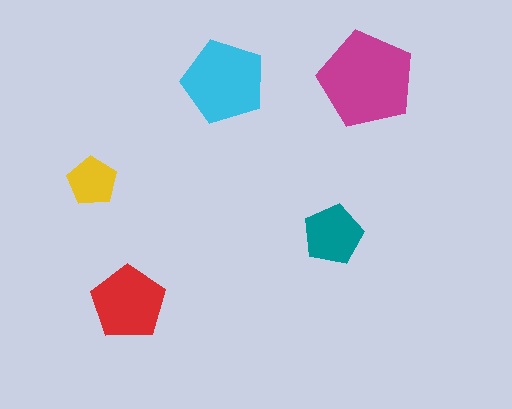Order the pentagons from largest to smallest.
the magenta one, the cyan one, the red one, the teal one, the yellow one.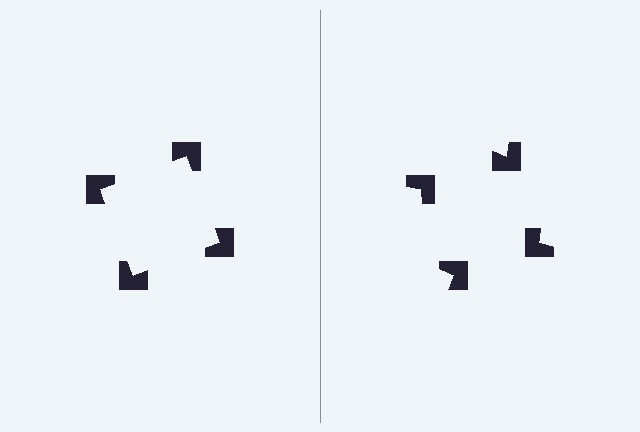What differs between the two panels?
The notched squares are positioned identically on both sides; only the wedge orientations differ. On the left they align to a square; on the right they are misaligned.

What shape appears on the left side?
An illusory square.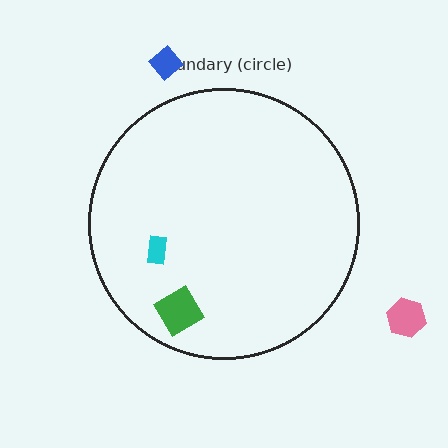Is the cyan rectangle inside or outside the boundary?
Inside.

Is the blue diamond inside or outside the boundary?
Outside.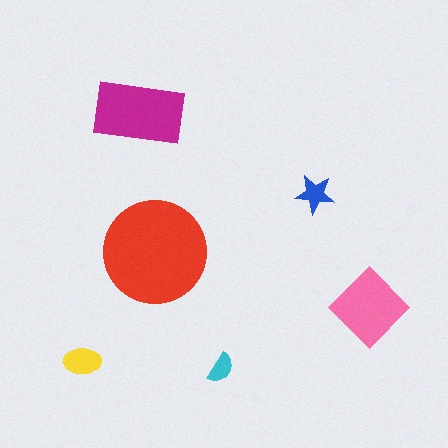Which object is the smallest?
The cyan semicircle.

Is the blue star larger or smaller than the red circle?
Smaller.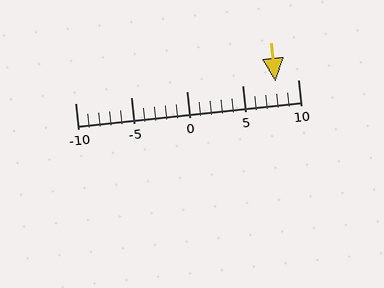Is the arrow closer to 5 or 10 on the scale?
The arrow is closer to 10.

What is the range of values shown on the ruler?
The ruler shows values from -10 to 10.